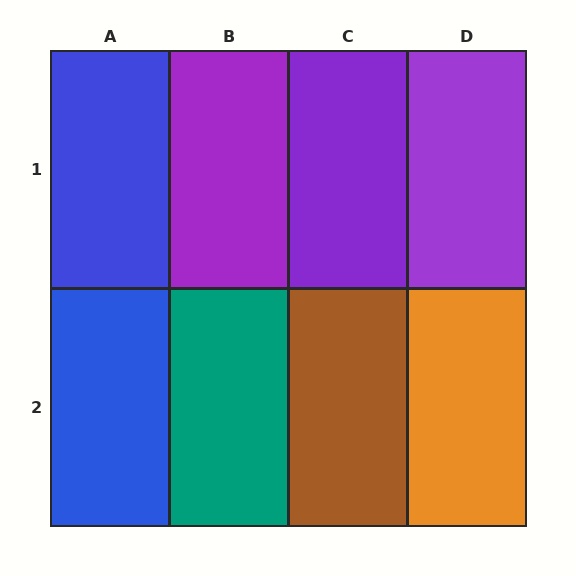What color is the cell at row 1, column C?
Purple.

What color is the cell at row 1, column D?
Purple.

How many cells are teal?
1 cell is teal.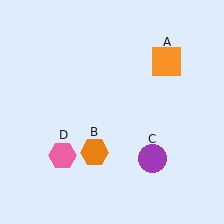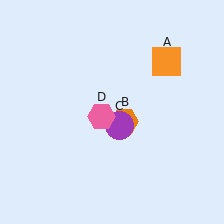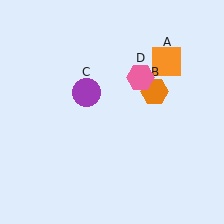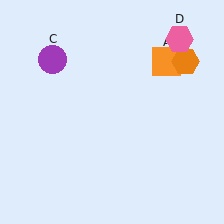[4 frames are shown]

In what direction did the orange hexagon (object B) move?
The orange hexagon (object B) moved up and to the right.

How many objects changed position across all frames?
3 objects changed position: orange hexagon (object B), purple circle (object C), pink hexagon (object D).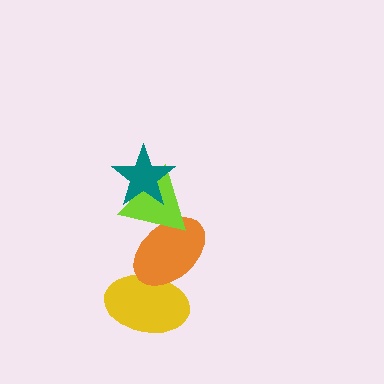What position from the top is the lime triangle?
The lime triangle is 2nd from the top.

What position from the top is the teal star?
The teal star is 1st from the top.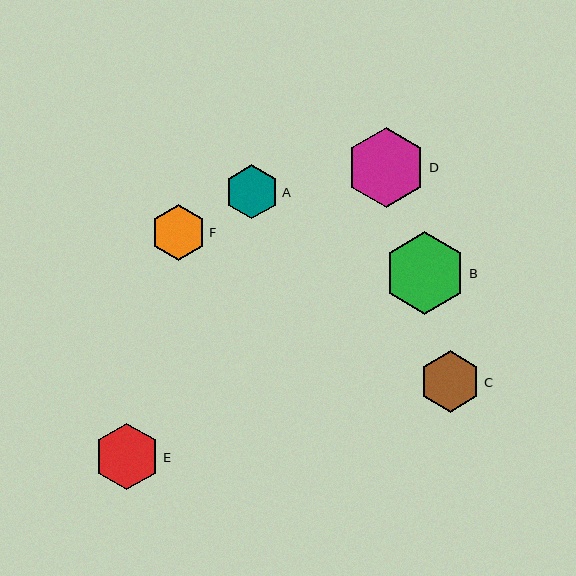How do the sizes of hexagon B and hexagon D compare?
Hexagon B and hexagon D are approximately the same size.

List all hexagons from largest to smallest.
From largest to smallest: B, D, E, C, F, A.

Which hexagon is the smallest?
Hexagon A is the smallest with a size of approximately 54 pixels.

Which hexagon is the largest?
Hexagon B is the largest with a size of approximately 83 pixels.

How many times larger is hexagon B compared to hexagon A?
Hexagon B is approximately 1.5 times the size of hexagon A.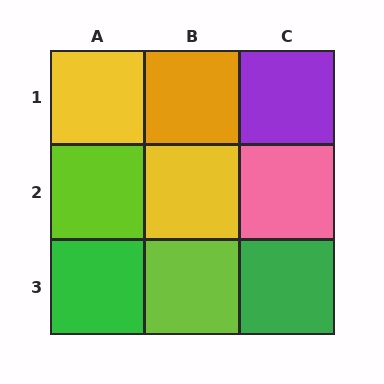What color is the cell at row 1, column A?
Yellow.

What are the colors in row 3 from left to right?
Green, lime, green.